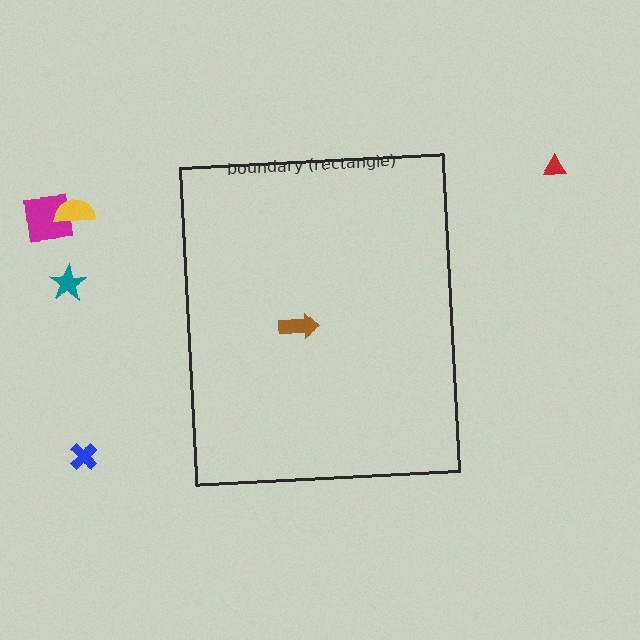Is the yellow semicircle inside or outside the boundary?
Outside.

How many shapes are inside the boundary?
1 inside, 5 outside.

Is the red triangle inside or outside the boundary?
Outside.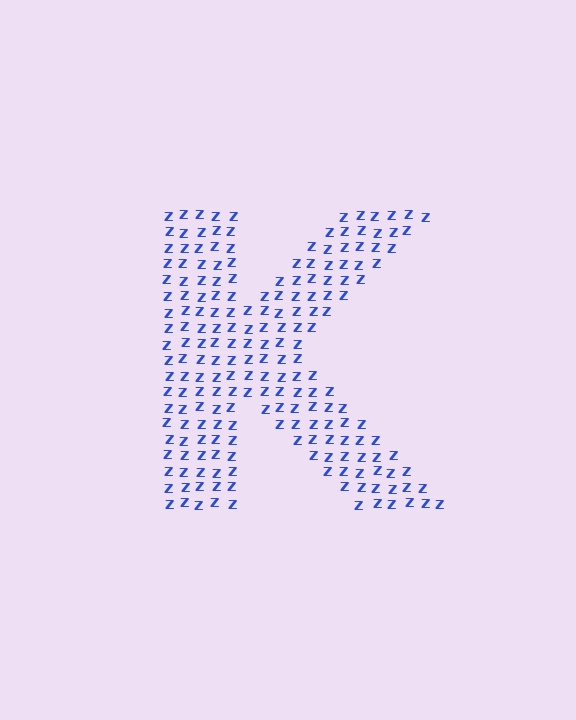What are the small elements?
The small elements are letter Z's.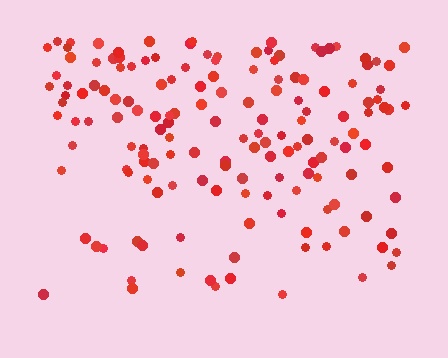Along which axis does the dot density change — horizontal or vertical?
Vertical.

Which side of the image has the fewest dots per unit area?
The bottom.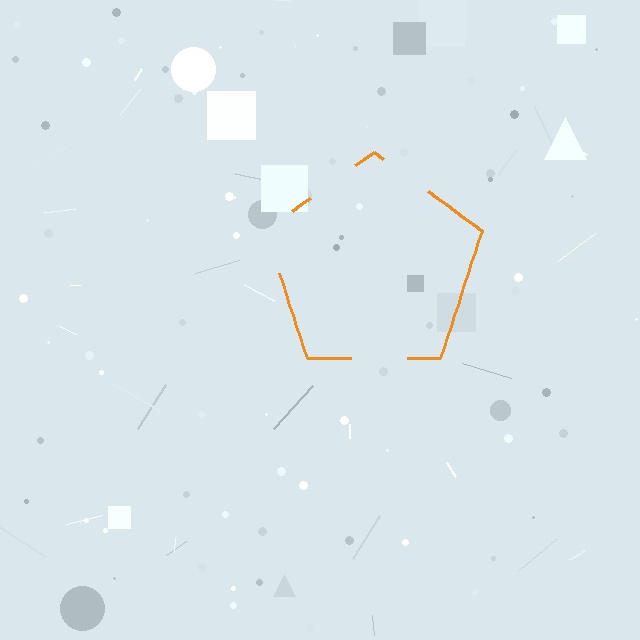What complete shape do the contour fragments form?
The contour fragments form a pentagon.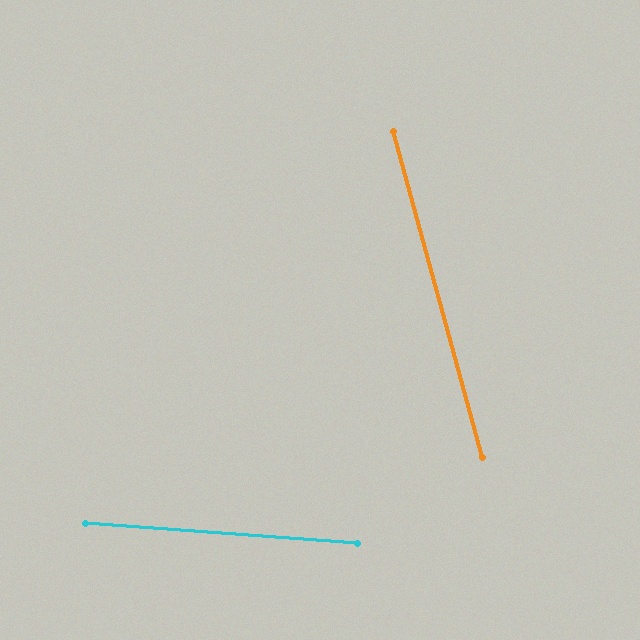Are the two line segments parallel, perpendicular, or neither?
Neither parallel nor perpendicular — they differ by about 70°.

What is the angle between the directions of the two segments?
Approximately 70 degrees.